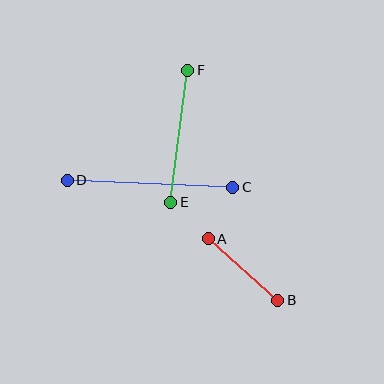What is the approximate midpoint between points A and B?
The midpoint is at approximately (243, 269) pixels.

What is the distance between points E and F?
The distance is approximately 133 pixels.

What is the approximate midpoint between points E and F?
The midpoint is at approximately (179, 136) pixels.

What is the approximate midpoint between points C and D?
The midpoint is at approximately (150, 184) pixels.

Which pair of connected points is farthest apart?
Points C and D are farthest apart.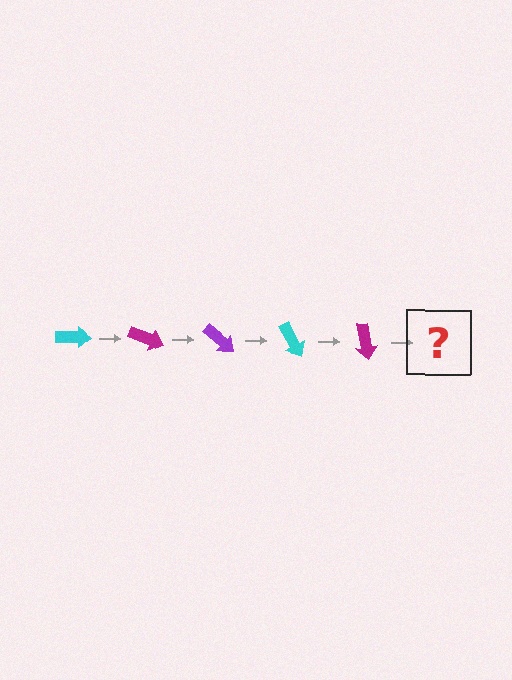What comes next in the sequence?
The next element should be a purple arrow, rotated 100 degrees from the start.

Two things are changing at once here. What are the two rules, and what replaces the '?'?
The two rules are that it rotates 20 degrees each step and the color cycles through cyan, magenta, and purple. The '?' should be a purple arrow, rotated 100 degrees from the start.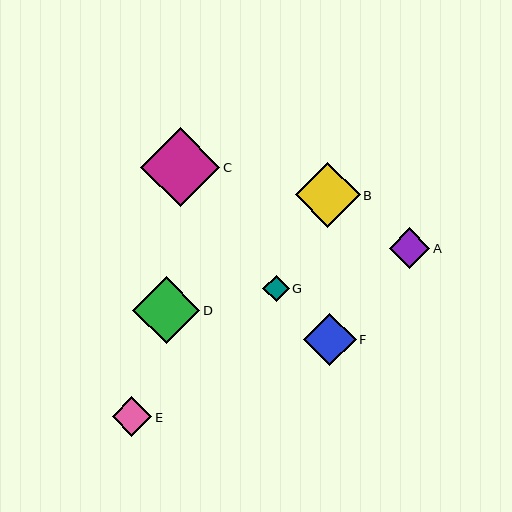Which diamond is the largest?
Diamond C is the largest with a size of approximately 79 pixels.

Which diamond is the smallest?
Diamond G is the smallest with a size of approximately 27 pixels.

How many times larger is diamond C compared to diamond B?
Diamond C is approximately 1.2 times the size of diamond B.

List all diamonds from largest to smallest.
From largest to smallest: C, D, B, F, A, E, G.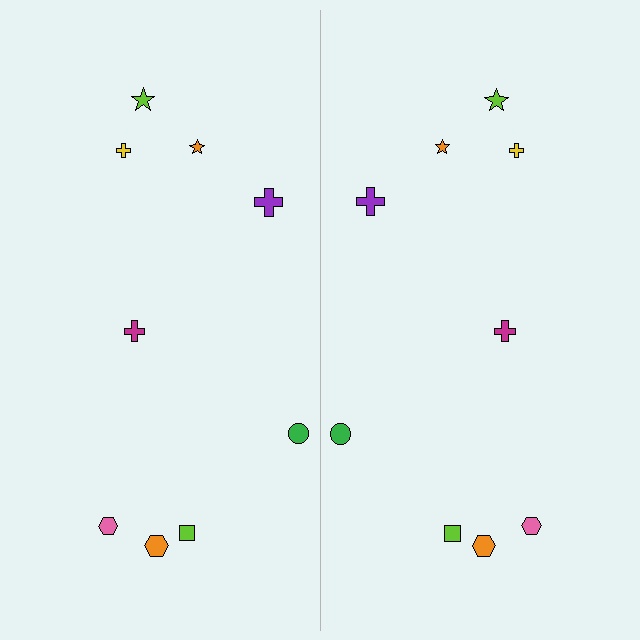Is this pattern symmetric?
Yes, this pattern has bilateral (reflection) symmetry.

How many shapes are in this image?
There are 18 shapes in this image.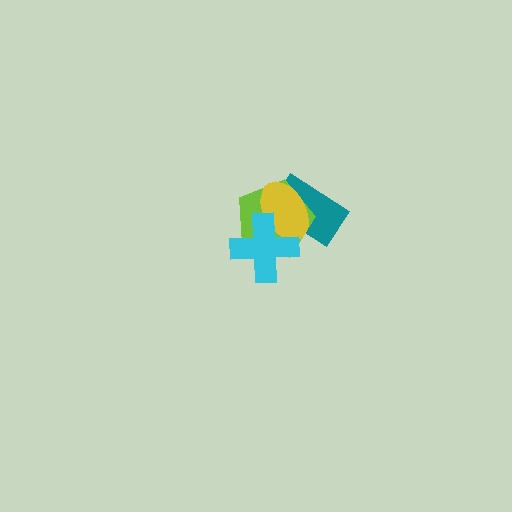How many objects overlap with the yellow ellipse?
3 objects overlap with the yellow ellipse.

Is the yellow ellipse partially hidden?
Yes, it is partially covered by another shape.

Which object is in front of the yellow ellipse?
The cyan cross is in front of the yellow ellipse.